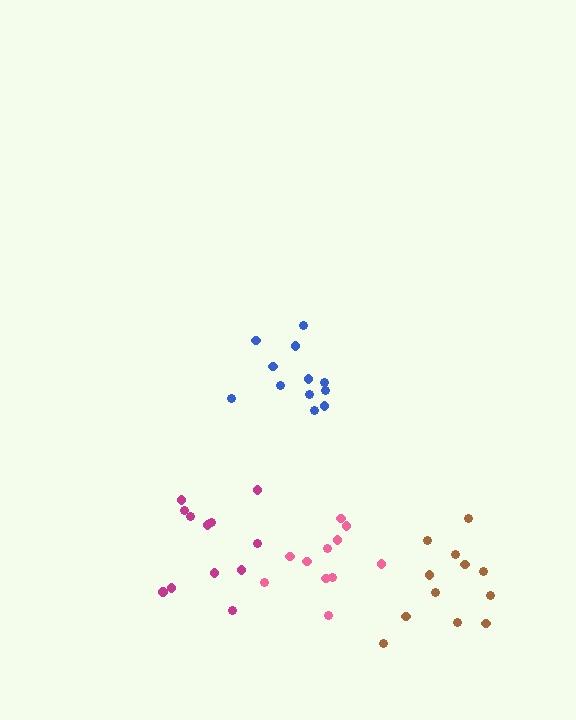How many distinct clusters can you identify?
There are 4 distinct clusters.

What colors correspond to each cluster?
The clusters are colored: blue, brown, pink, magenta.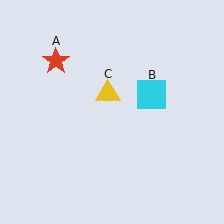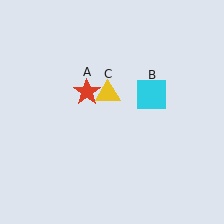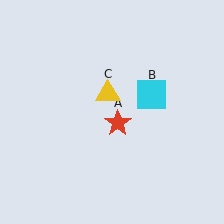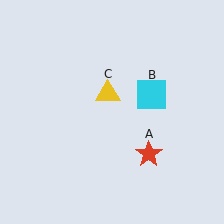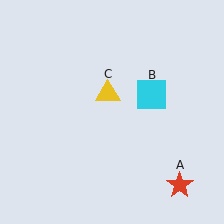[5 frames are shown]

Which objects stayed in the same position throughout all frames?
Cyan square (object B) and yellow triangle (object C) remained stationary.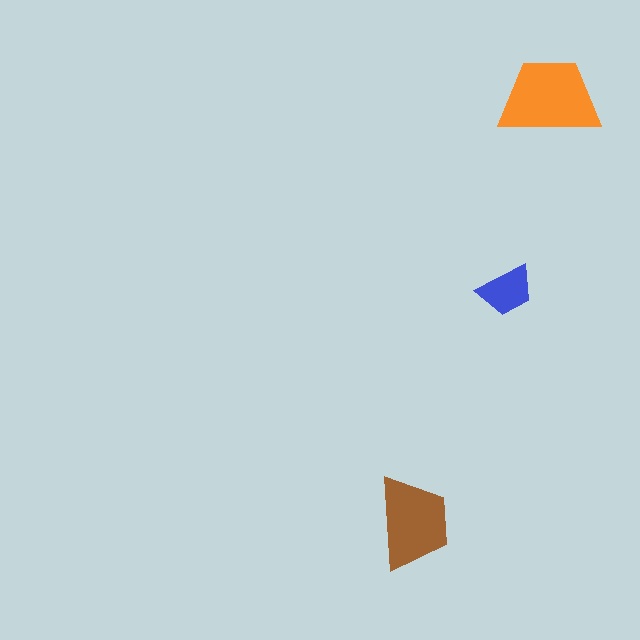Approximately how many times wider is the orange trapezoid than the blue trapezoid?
About 2 times wider.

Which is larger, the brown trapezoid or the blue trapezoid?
The brown one.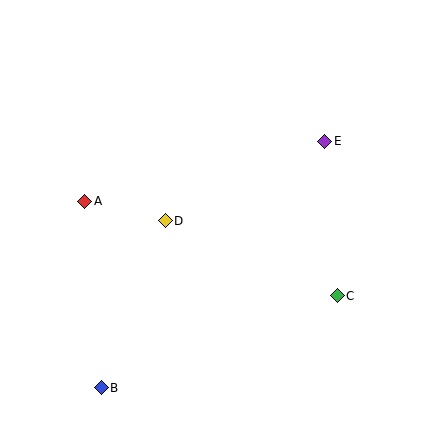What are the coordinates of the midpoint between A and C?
The midpoint between A and C is at (211, 249).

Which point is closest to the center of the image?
Point D at (165, 221) is closest to the center.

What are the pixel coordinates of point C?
Point C is at (337, 296).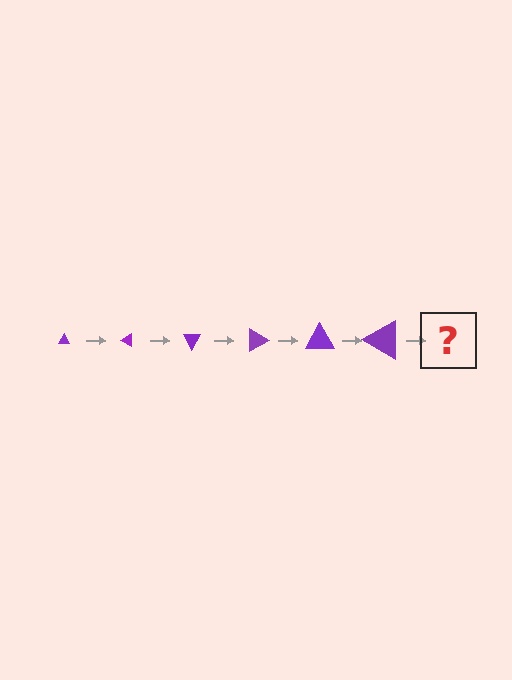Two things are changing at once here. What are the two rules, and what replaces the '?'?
The two rules are that the triangle grows larger each step and it rotates 30 degrees each step. The '?' should be a triangle, larger than the previous one and rotated 180 degrees from the start.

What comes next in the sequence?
The next element should be a triangle, larger than the previous one and rotated 180 degrees from the start.